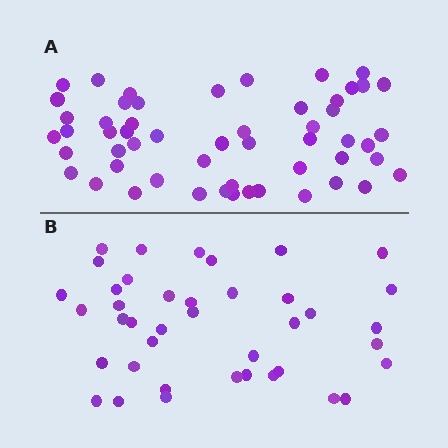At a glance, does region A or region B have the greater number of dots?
Region A (the top region) has more dots.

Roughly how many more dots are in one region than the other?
Region A has approximately 15 more dots than region B.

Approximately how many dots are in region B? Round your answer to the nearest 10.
About 40 dots.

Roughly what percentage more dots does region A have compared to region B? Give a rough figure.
About 35% more.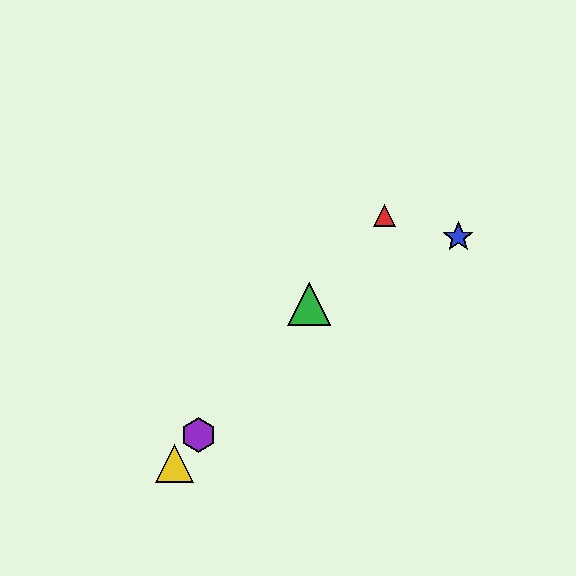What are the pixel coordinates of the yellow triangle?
The yellow triangle is at (175, 463).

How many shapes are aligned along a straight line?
4 shapes (the red triangle, the green triangle, the yellow triangle, the purple hexagon) are aligned along a straight line.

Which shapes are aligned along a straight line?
The red triangle, the green triangle, the yellow triangle, the purple hexagon are aligned along a straight line.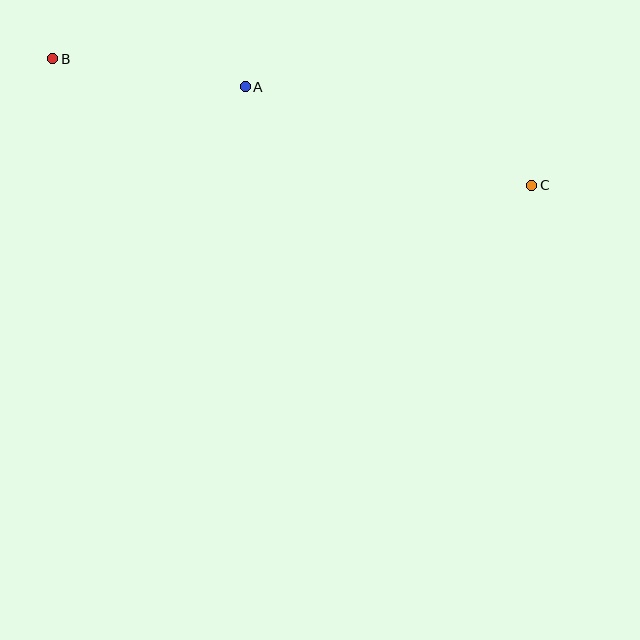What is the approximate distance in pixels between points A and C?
The distance between A and C is approximately 303 pixels.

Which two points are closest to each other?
Points A and B are closest to each other.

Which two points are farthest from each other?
Points B and C are farthest from each other.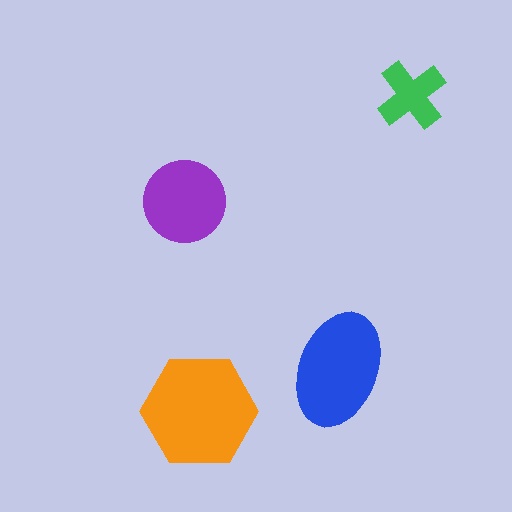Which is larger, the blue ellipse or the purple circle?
The blue ellipse.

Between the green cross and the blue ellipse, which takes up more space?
The blue ellipse.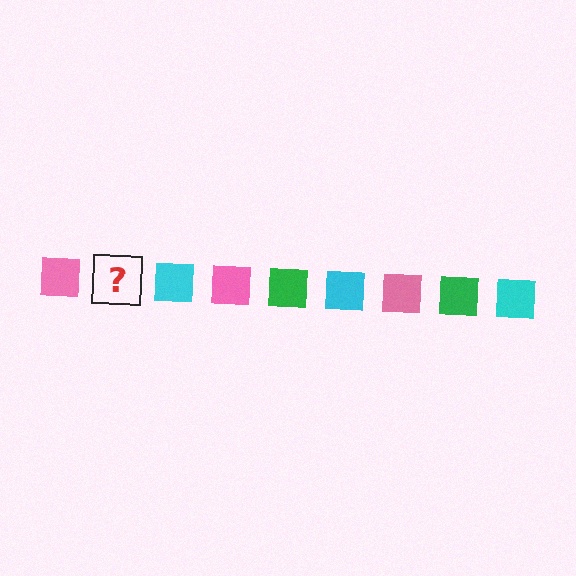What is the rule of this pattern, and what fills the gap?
The rule is that the pattern cycles through pink, green, cyan squares. The gap should be filled with a green square.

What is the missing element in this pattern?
The missing element is a green square.